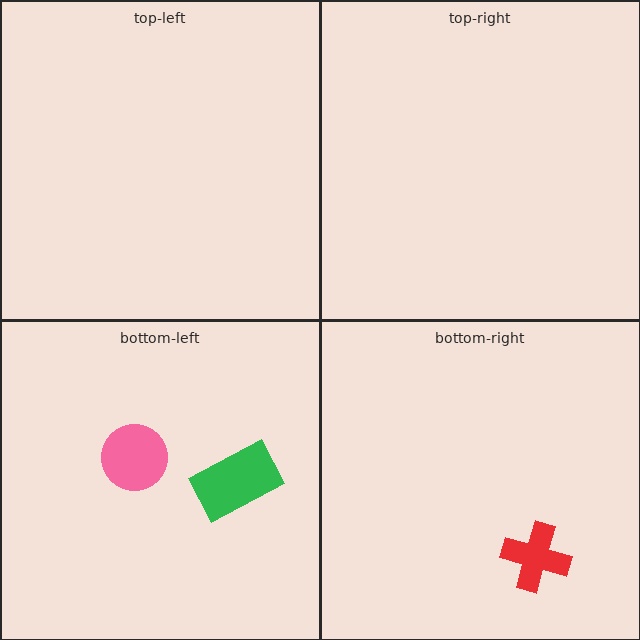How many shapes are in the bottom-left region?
2.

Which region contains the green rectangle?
The bottom-left region.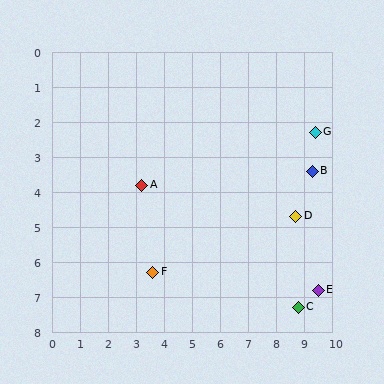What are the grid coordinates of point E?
Point E is at approximately (9.5, 6.8).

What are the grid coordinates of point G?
Point G is at approximately (9.4, 2.3).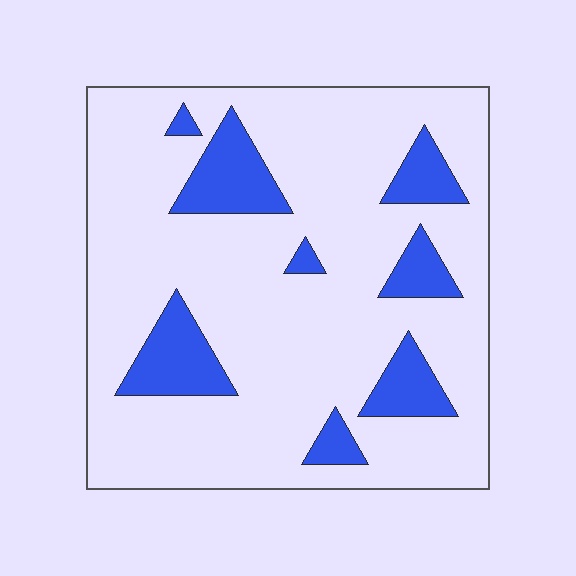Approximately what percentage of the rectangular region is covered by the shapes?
Approximately 20%.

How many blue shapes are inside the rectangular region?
8.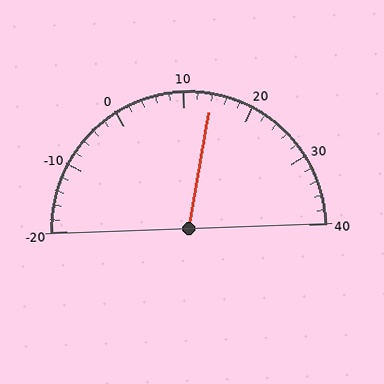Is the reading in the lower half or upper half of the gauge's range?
The reading is in the upper half of the range (-20 to 40).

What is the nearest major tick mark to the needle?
The nearest major tick mark is 10.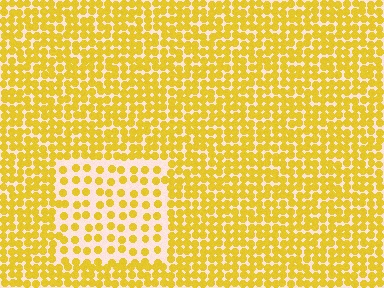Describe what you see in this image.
The image contains small yellow elements arranged at two different densities. A rectangle-shaped region is visible where the elements are less densely packed than the surrounding area.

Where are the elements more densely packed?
The elements are more densely packed outside the rectangle boundary.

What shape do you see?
I see a rectangle.